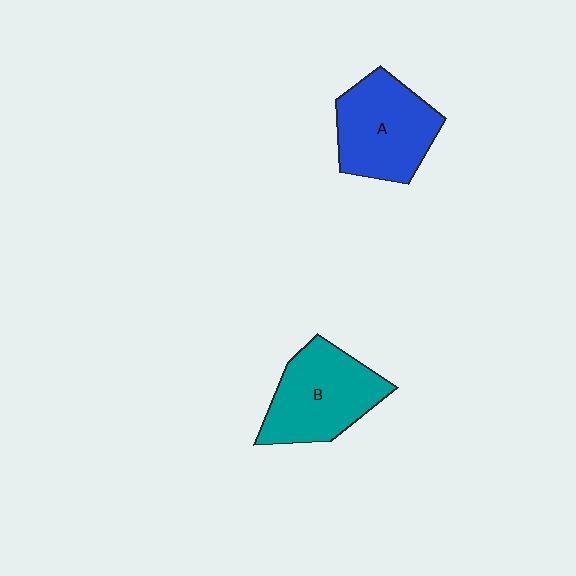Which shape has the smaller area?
Shape A (blue).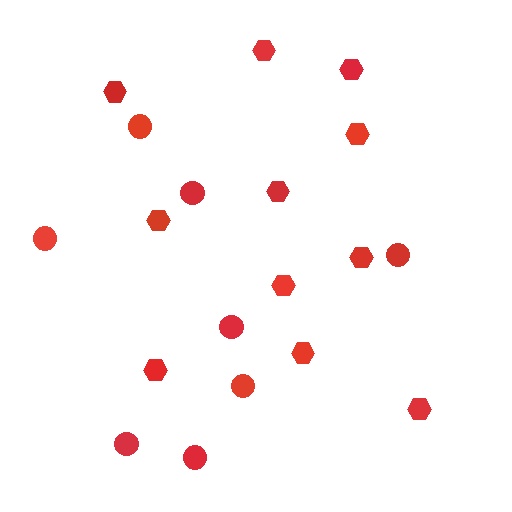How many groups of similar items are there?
There are 2 groups: one group of hexagons (11) and one group of circles (8).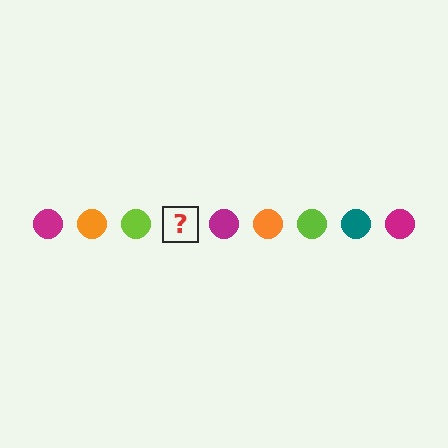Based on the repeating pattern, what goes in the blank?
The blank should be a teal circle.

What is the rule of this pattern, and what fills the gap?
The rule is that the pattern cycles through magenta, orange, lime, teal circles. The gap should be filled with a teal circle.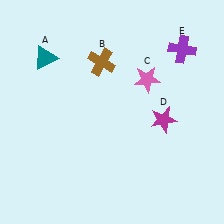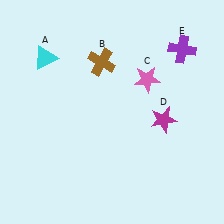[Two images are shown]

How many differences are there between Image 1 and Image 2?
There is 1 difference between the two images.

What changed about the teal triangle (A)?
In Image 1, A is teal. In Image 2, it changed to cyan.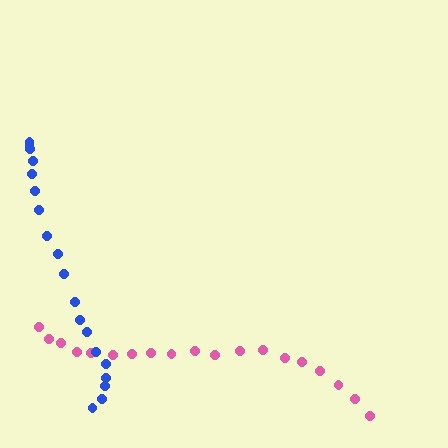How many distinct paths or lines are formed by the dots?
There are 2 distinct paths.